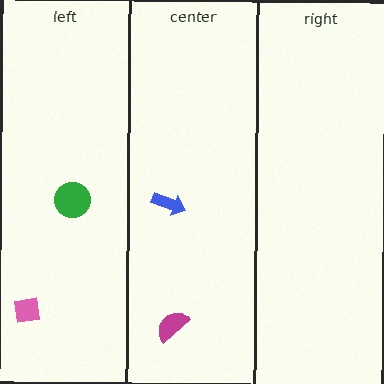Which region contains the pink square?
The left region.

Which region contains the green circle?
The left region.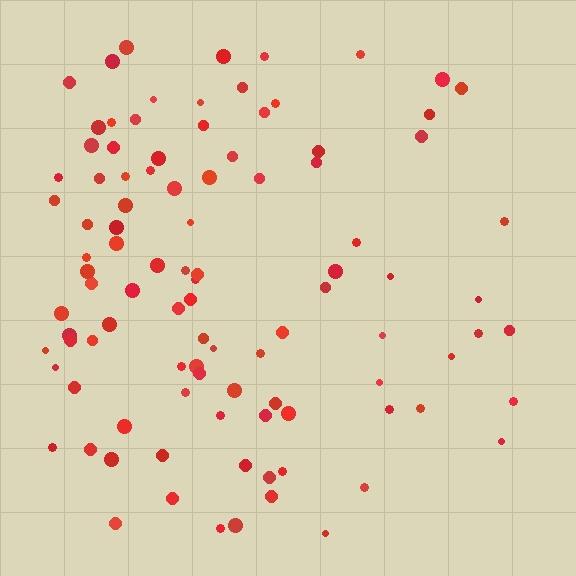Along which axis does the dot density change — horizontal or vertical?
Horizontal.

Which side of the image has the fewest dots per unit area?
The right.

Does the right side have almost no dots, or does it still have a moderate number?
Still a moderate number, just noticeably fewer than the left.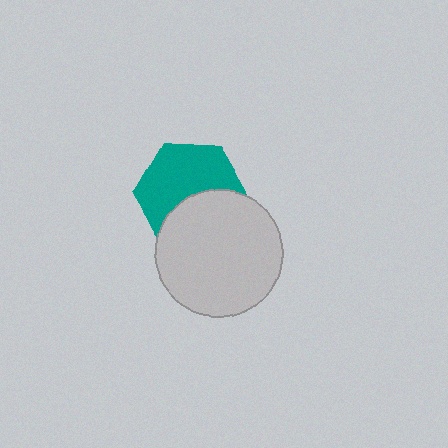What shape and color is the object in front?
The object in front is a light gray circle.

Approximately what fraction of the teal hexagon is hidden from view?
Roughly 40% of the teal hexagon is hidden behind the light gray circle.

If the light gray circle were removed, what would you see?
You would see the complete teal hexagon.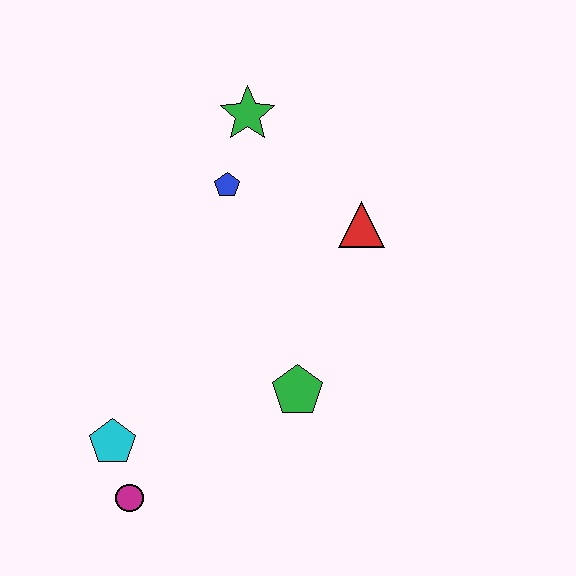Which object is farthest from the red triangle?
The magenta circle is farthest from the red triangle.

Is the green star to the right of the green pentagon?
No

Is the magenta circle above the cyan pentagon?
No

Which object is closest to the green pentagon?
The red triangle is closest to the green pentagon.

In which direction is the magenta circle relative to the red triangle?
The magenta circle is below the red triangle.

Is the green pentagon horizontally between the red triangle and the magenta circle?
Yes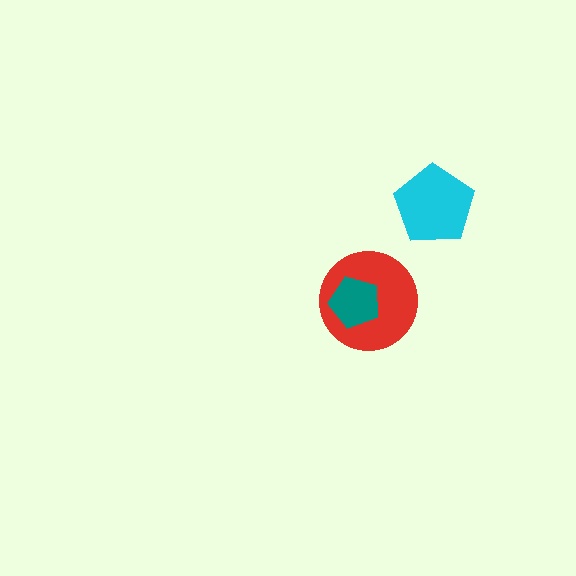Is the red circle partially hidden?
Yes, it is partially covered by another shape.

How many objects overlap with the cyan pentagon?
0 objects overlap with the cyan pentagon.